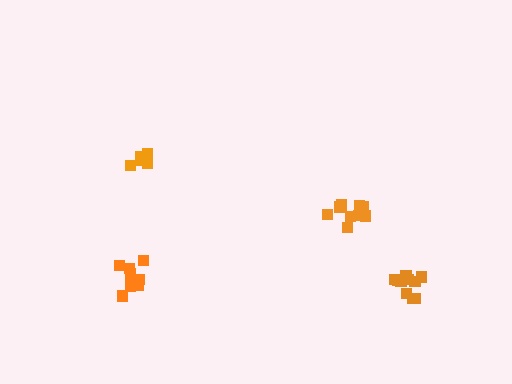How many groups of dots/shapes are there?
There are 4 groups.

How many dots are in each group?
Group 1: 5 dots, Group 2: 11 dots, Group 3: 10 dots, Group 4: 11 dots (37 total).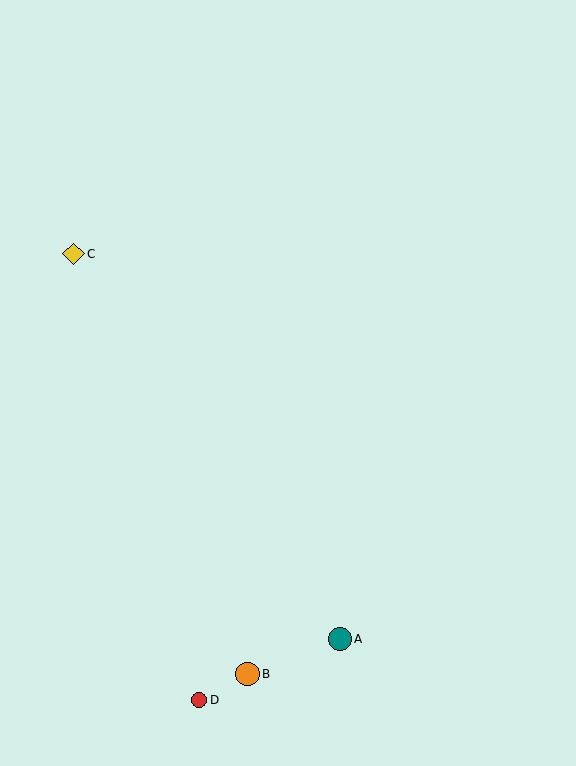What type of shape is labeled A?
Shape A is a teal circle.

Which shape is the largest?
The orange circle (labeled B) is the largest.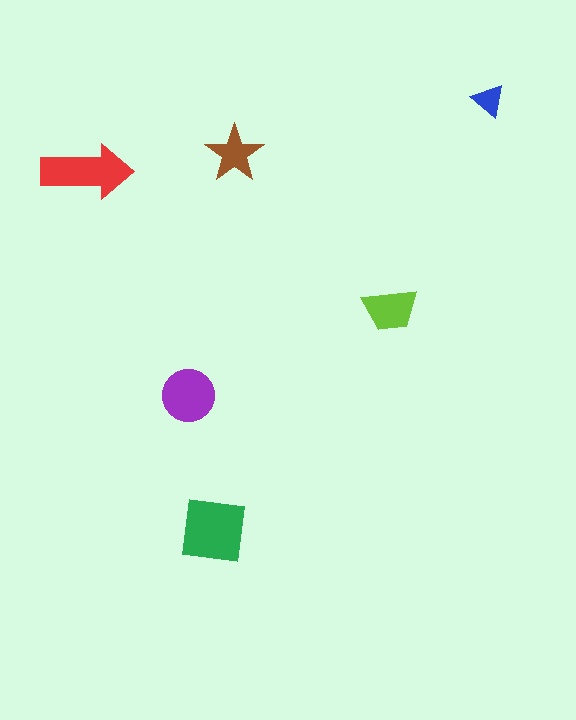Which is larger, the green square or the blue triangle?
The green square.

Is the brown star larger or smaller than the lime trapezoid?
Smaller.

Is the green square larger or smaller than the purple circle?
Larger.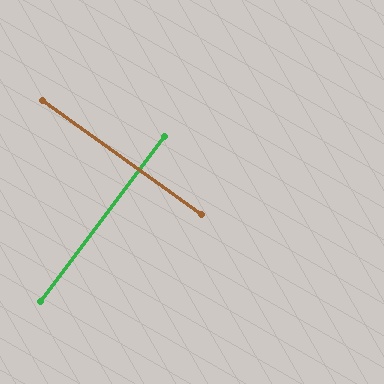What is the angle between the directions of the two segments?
Approximately 89 degrees.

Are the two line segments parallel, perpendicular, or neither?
Perpendicular — they meet at approximately 89°.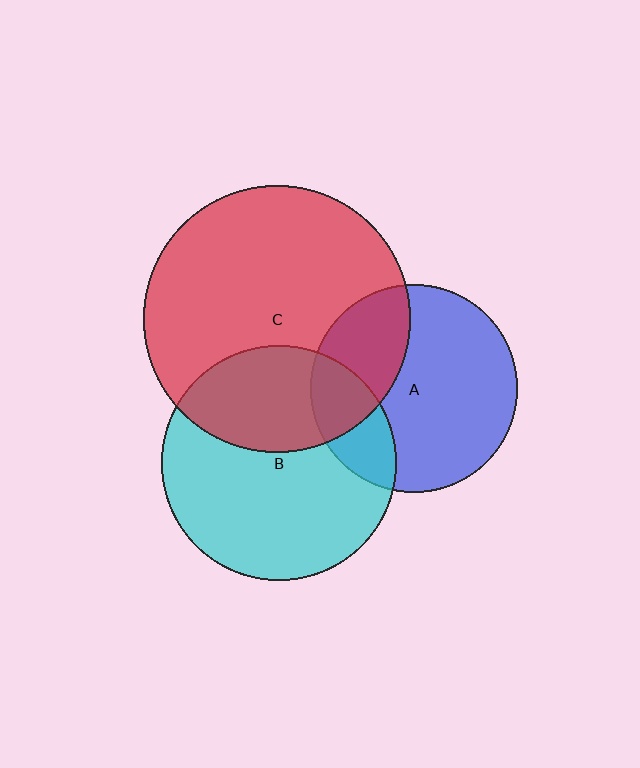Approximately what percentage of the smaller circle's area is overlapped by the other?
Approximately 20%.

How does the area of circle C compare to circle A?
Approximately 1.7 times.